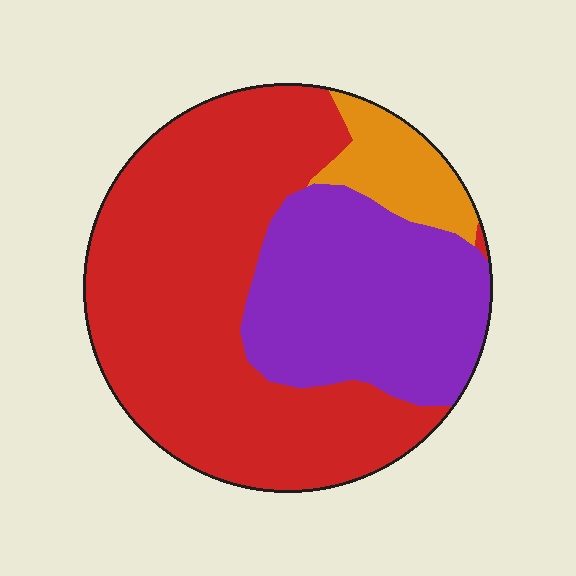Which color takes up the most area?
Red, at roughly 60%.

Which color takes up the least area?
Orange, at roughly 10%.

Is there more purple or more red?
Red.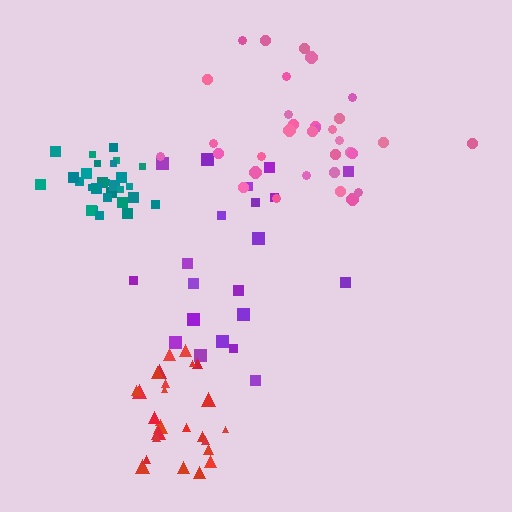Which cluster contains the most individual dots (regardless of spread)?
Pink (33).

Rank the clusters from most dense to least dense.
teal, red, pink, purple.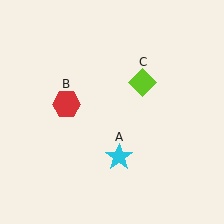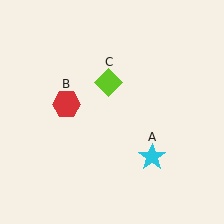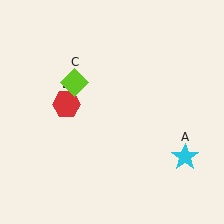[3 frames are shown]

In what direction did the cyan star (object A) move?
The cyan star (object A) moved right.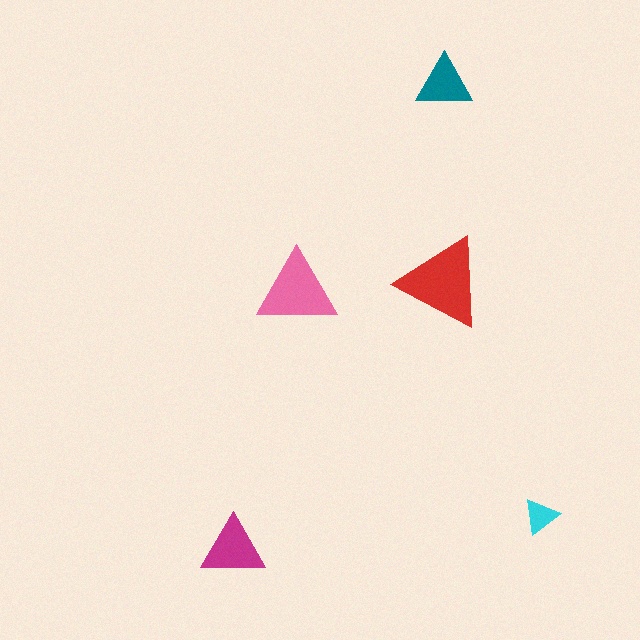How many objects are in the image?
There are 5 objects in the image.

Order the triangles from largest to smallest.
the red one, the pink one, the magenta one, the teal one, the cyan one.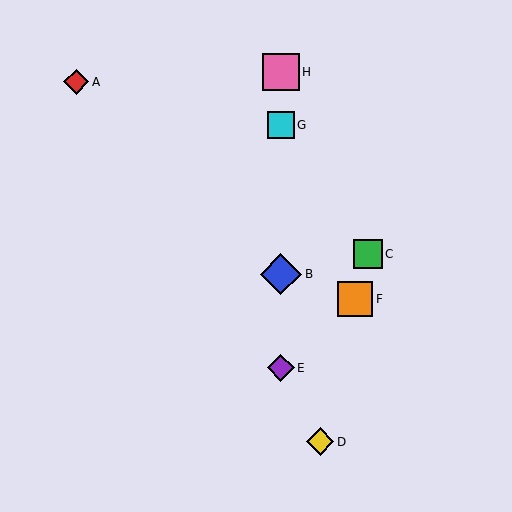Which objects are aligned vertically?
Objects B, E, G, H are aligned vertically.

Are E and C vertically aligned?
No, E is at x≈281 and C is at x≈368.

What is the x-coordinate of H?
Object H is at x≈281.